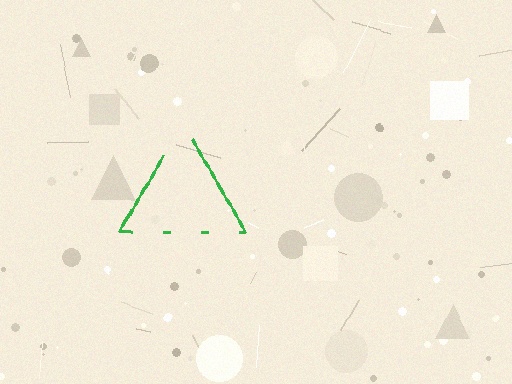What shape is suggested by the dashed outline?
The dashed outline suggests a triangle.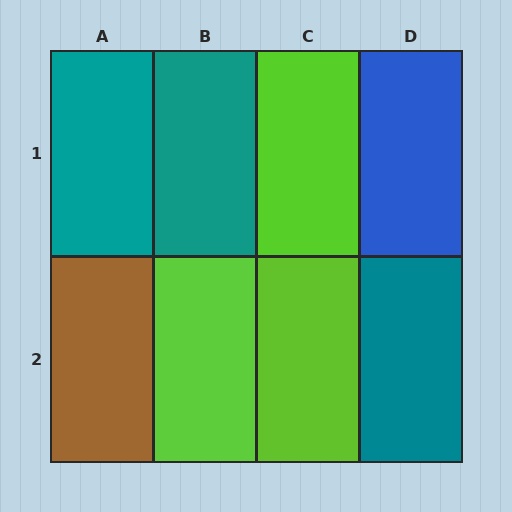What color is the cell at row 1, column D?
Blue.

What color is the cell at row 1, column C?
Lime.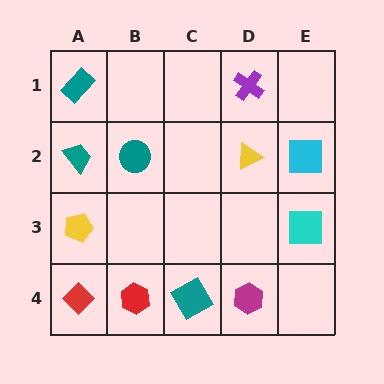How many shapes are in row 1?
2 shapes.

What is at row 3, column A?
A yellow pentagon.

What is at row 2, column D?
A yellow triangle.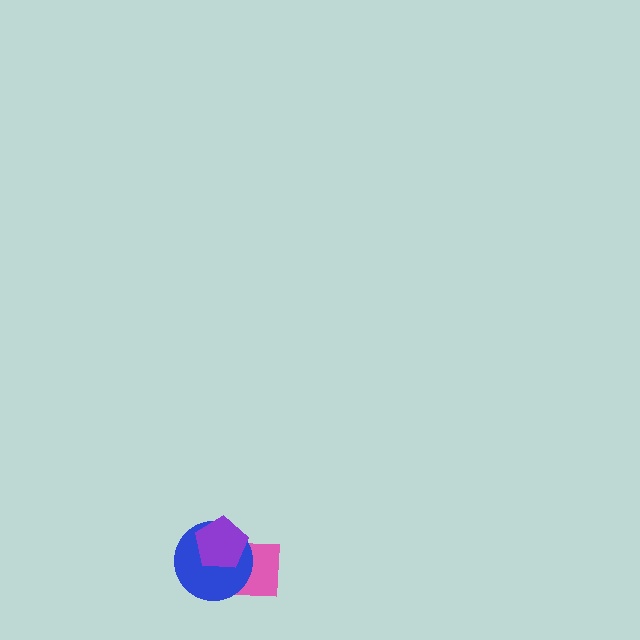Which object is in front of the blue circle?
The purple pentagon is in front of the blue circle.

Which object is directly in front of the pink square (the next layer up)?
The blue circle is directly in front of the pink square.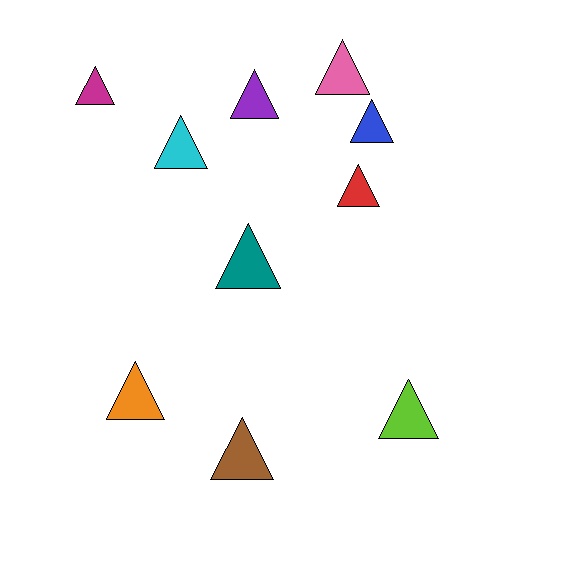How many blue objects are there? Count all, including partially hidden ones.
There is 1 blue object.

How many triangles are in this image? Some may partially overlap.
There are 10 triangles.